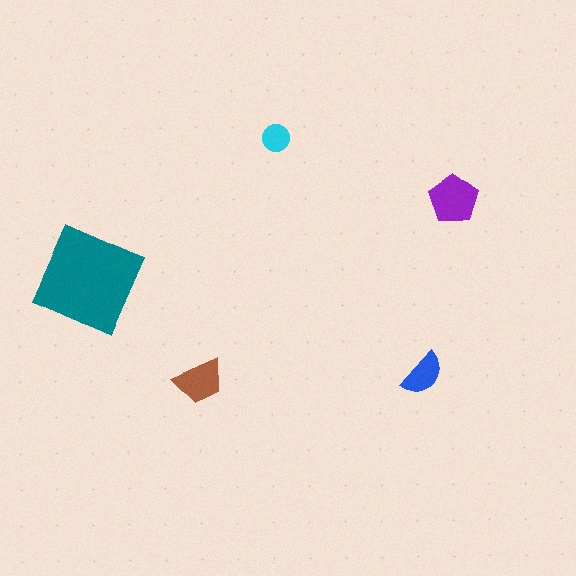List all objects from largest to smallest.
The teal diamond, the purple pentagon, the brown trapezoid, the blue semicircle, the cyan circle.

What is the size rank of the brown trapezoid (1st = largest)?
3rd.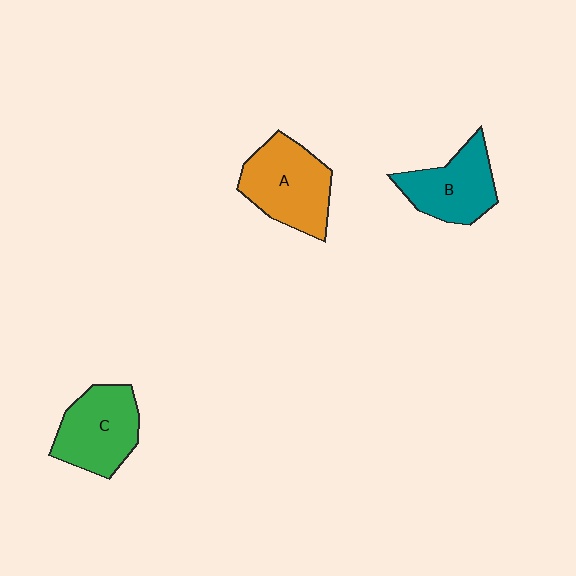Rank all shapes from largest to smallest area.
From largest to smallest: A (orange), C (green), B (teal).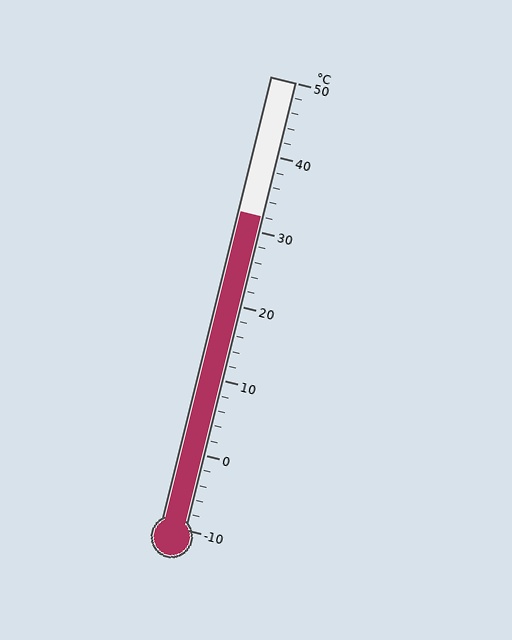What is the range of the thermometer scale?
The thermometer scale ranges from -10°C to 50°C.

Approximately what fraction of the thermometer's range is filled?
The thermometer is filled to approximately 70% of its range.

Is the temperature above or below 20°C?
The temperature is above 20°C.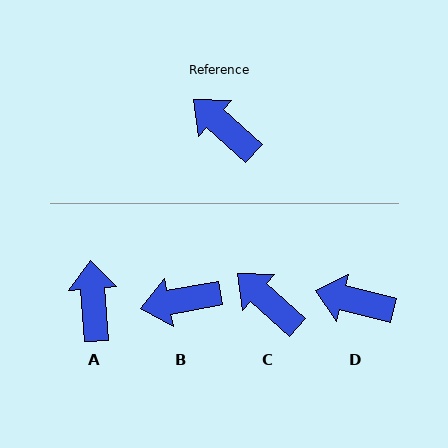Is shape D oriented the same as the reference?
No, it is off by about 28 degrees.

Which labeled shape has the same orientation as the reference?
C.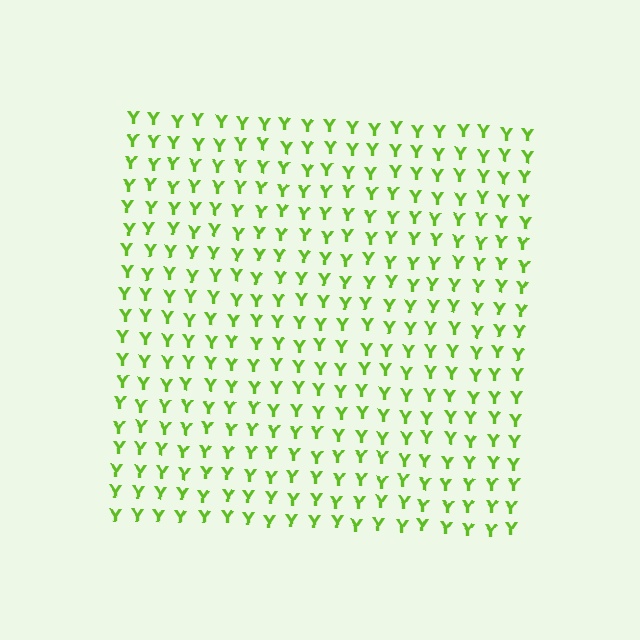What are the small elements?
The small elements are letter Y's.